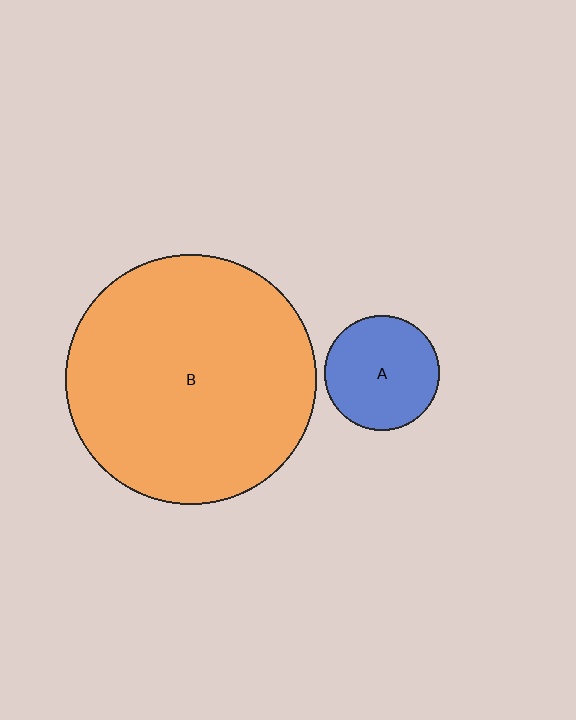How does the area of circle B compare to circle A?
Approximately 4.7 times.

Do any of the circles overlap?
No, none of the circles overlap.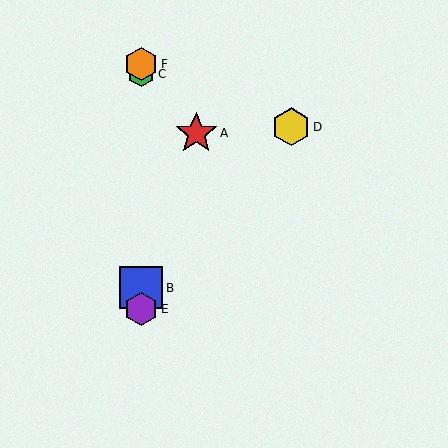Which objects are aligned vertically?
Objects B, C, E, F are aligned vertically.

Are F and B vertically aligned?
Yes, both are at x≈141.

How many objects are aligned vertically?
4 objects (B, C, E, F) are aligned vertically.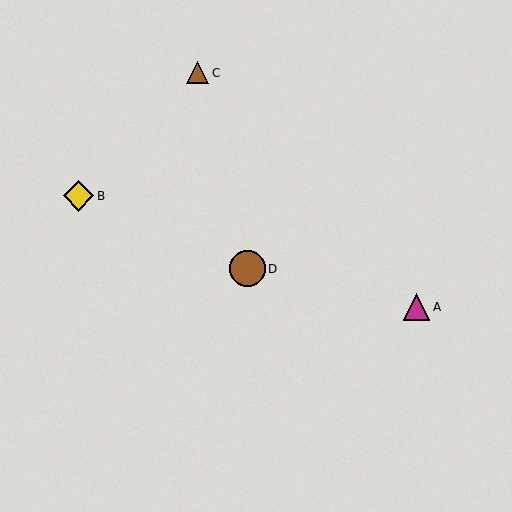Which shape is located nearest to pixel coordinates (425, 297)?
The magenta triangle (labeled A) at (417, 307) is nearest to that location.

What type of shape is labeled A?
Shape A is a magenta triangle.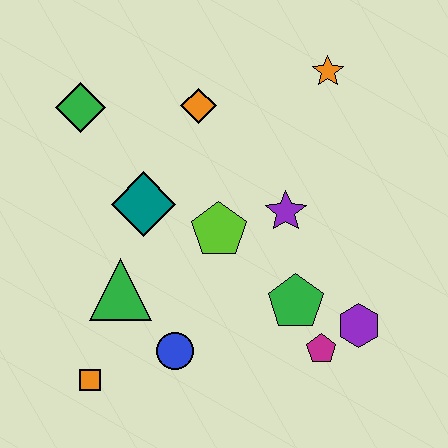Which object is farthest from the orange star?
The orange square is farthest from the orange star.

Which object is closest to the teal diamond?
The lime pentagon is closest to the teal diamond.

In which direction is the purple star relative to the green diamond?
The purple star is to the right of the green diamond.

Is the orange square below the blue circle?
Yes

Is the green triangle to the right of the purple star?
No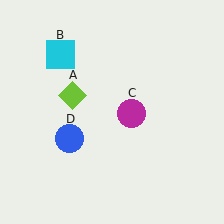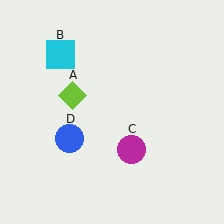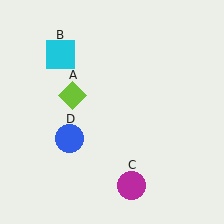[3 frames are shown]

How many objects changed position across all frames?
1 object changed position: magenta circle (object C).